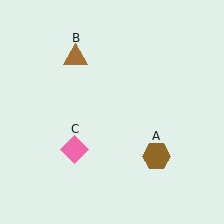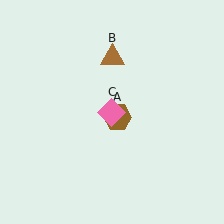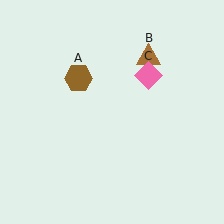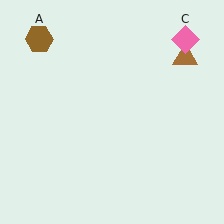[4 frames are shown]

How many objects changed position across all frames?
3 objects changed position: brown hexagon (object A), brown triangle (object B), pink diamond (object C).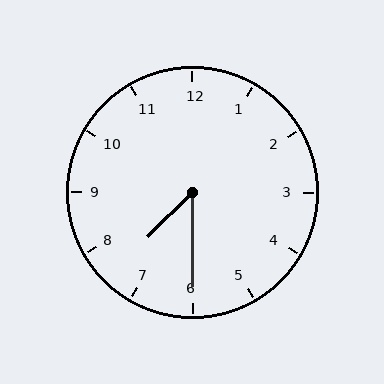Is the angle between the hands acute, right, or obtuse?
It is acute.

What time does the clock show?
7:30.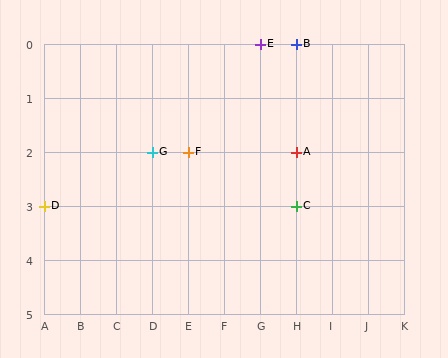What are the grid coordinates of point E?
Point E is at grid coordinates (G, 0).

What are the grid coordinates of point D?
Point D is at grid coordinates (A, 3).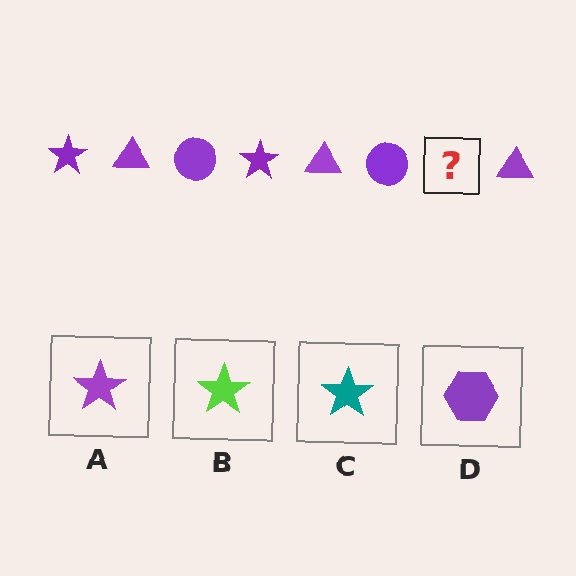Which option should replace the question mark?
Option A.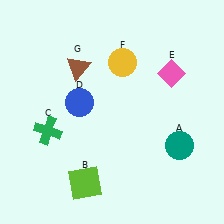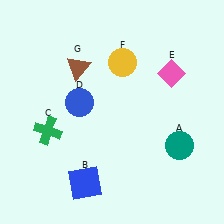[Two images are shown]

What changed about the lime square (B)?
In Image 1, B is lime. In Image 2, it changed to blue.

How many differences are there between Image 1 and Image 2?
There is 1 difference between the two images.